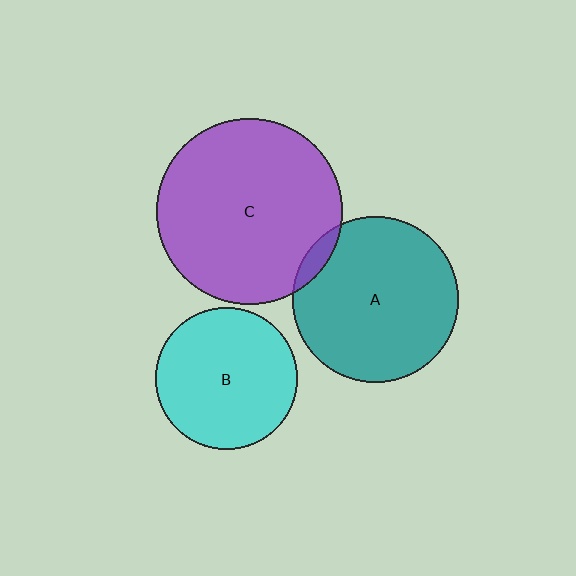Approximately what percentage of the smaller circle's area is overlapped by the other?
Approximately 5%.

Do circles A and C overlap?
Yes.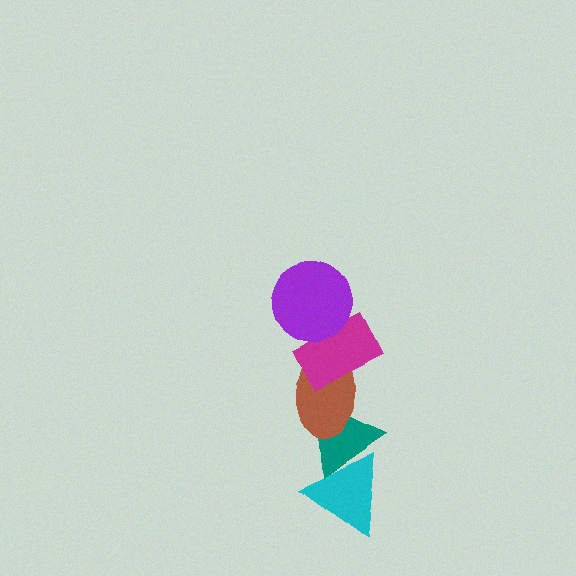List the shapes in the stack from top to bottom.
From top to bottom: the purple circle, the magenta rectangle, the brown ellipse, the teal triangle, the cyan triangle.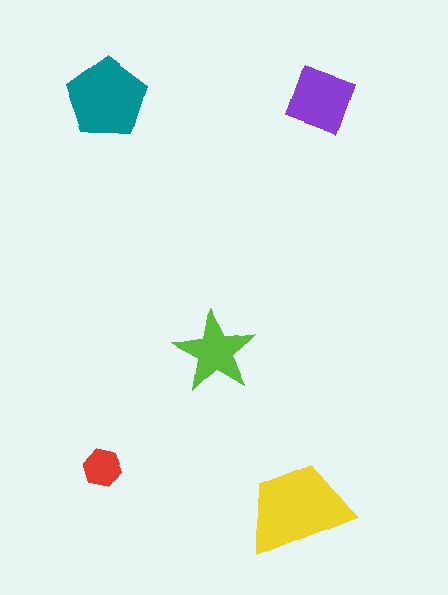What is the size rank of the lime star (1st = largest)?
4th.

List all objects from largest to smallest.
The yellow trapezoid, the teal pentagon, the purple diamond, the lime star, the red hexagon.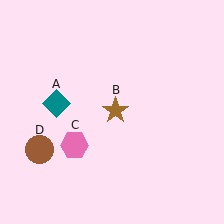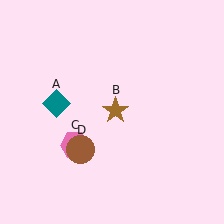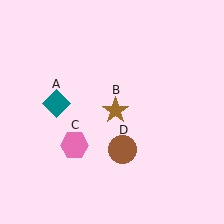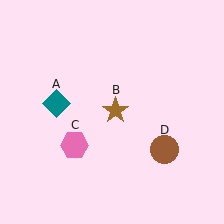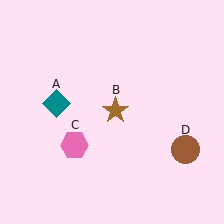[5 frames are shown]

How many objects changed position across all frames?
1 object changed position: brown circle (object D).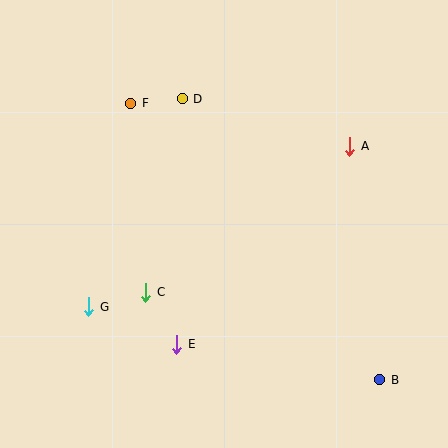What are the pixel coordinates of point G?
Point G is at (89, 307).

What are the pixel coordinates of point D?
Point D is at (182, 99).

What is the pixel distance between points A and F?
The distance between A and F is 223 pixels.